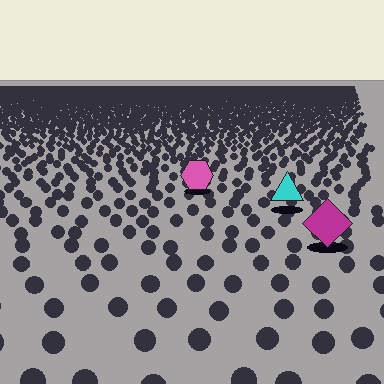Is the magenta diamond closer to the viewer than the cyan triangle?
Yes. The magenta diamond is closer — you can tell from the texture gradient: the ground texture is coarser near it.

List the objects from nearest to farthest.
From nearest to farthest: the magenta diamond, the cyan triangle, the pink hexagon.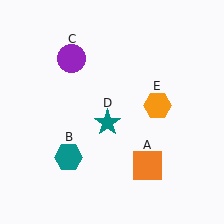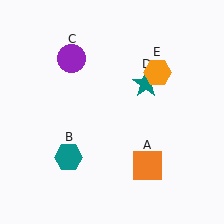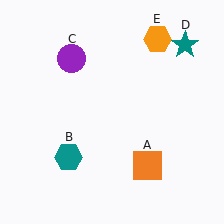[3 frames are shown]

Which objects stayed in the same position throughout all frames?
Orange square (object A) and teal hexagon (object B) and purple circle (object C) remained stationary.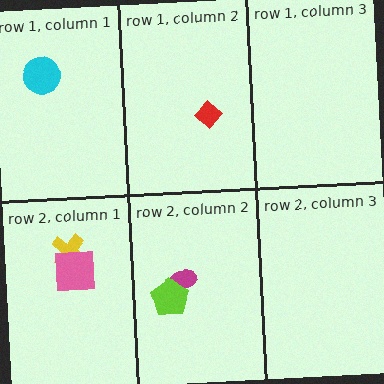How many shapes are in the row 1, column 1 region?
1.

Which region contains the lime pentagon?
The row 2, column 2 region.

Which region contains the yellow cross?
The row 2, column 1 region.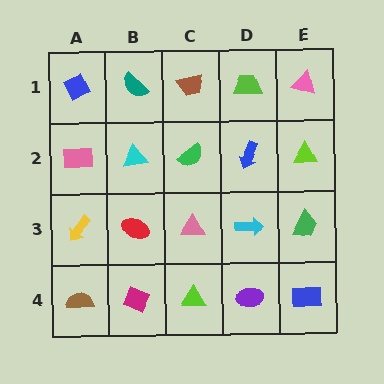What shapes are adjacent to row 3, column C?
A green semicircle (row 2, column C), a lime triangle (row 4, column C), a red ellipse (row 3, column B), a cyan arrow (row 3, column D).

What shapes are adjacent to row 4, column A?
A yellow arrow (row 3, column A), a magenta diamond (row 4, column B).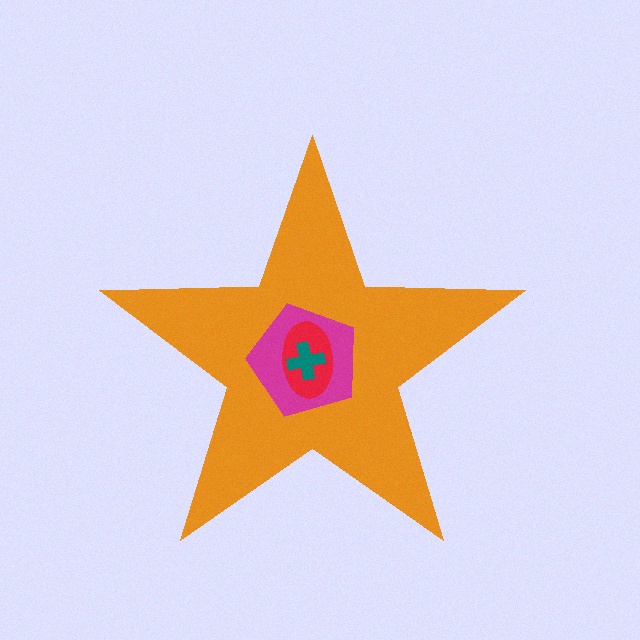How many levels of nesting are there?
4.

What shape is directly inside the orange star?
The magenta pentagon.